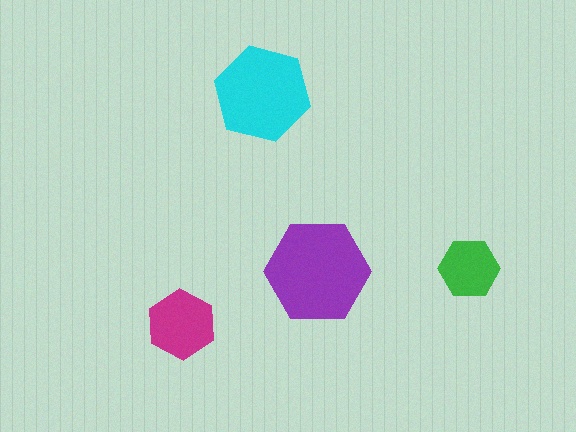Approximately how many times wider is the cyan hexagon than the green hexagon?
About 1.5 times wider.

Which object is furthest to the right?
The green hexagon is rightmost.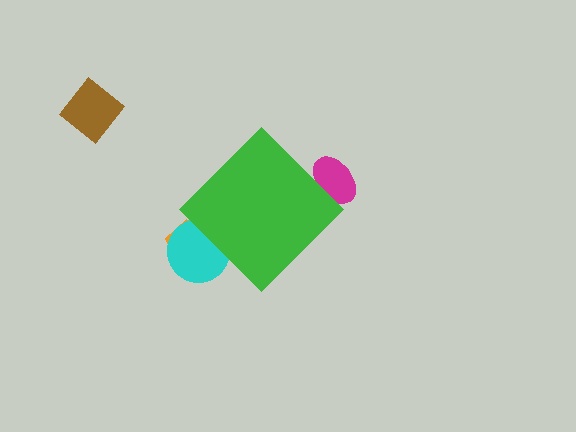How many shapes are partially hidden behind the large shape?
3 shapes are partially hidden.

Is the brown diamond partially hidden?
No, the brown diamond is fully visible.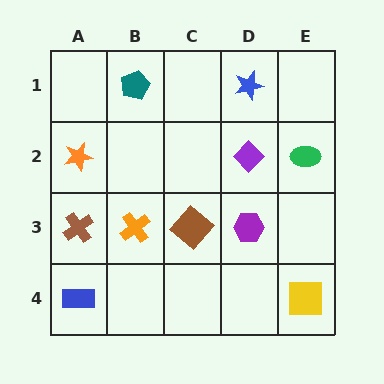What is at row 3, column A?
A brown cross.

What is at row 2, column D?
A purple diamond.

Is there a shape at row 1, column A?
No, that cell is empty.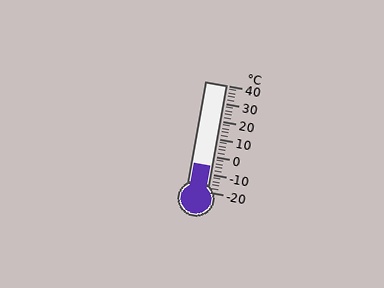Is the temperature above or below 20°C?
The temperature is below 20°C.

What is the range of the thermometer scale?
The thermometer scale ranges from -20°C to 40°C.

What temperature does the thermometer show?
The thermometer shows approximately -6°C.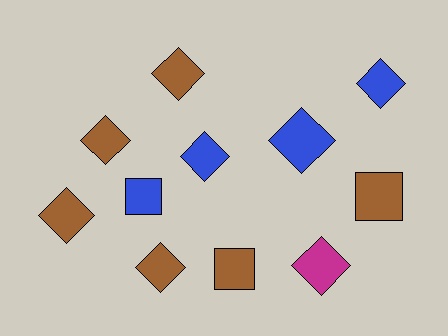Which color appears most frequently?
Brown, with 6 objects.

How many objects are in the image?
There are 11 objects.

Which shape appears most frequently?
Diamond, with 8 objects.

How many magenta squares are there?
There are no magenta squares.